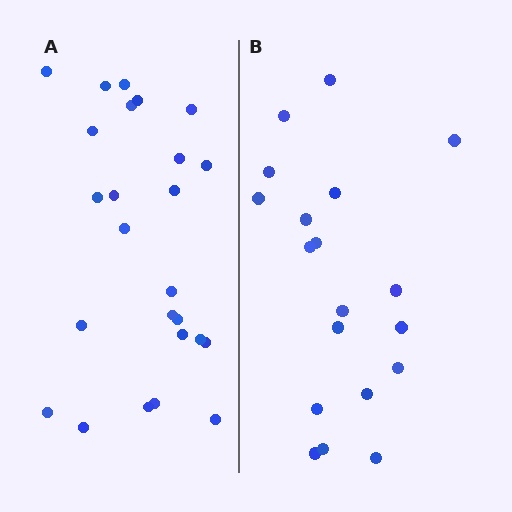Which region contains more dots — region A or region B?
Region A (the left region) has more dots.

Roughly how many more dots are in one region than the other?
Region A has about 6 more dots than region B.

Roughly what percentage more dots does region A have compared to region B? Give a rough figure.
About 30% more.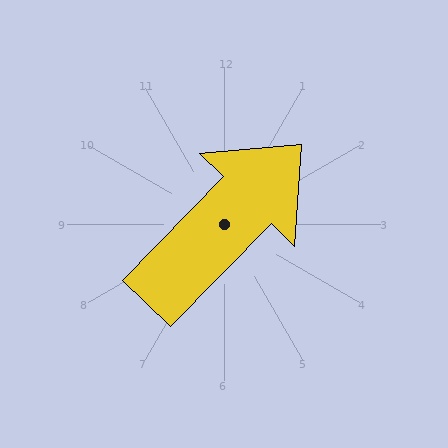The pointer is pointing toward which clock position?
Roughly 1 o'clock.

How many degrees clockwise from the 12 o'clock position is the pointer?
Approximately 44 degrees.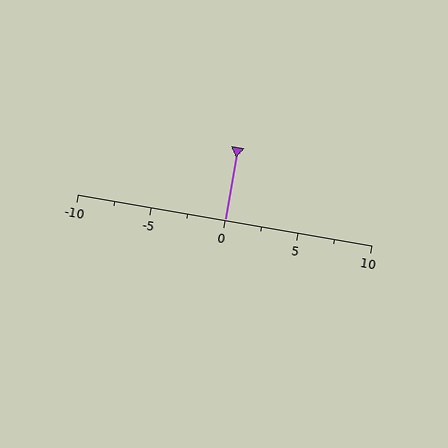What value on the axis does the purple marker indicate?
The marker indicates approximately 0.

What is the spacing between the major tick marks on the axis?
The major ticks are spaced 5 apart.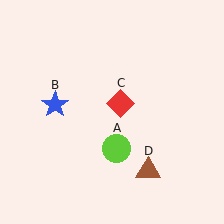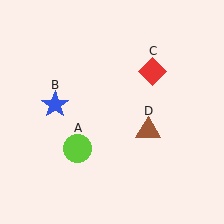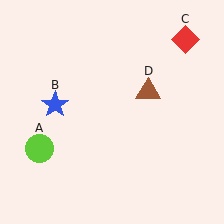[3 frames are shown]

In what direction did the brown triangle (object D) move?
The brown triangle (object D) moved up.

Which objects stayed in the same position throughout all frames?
Blue star (object B) remained stationary.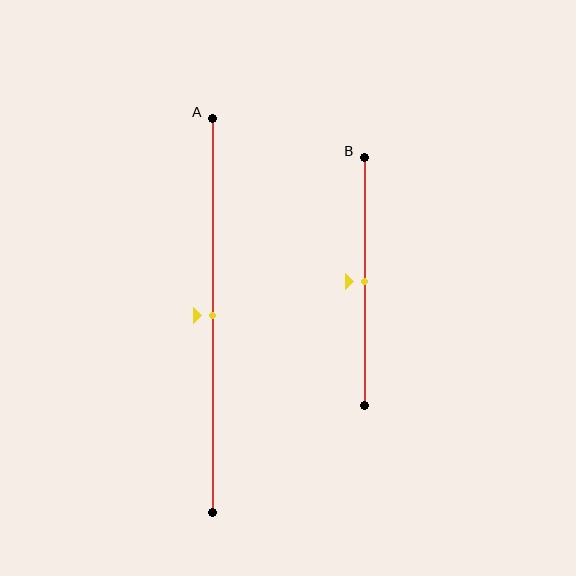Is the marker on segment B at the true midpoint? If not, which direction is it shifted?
Yes, the marker on segment B is at the true midpoint.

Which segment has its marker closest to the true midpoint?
Segment A has its marker closest to the true midpoint.